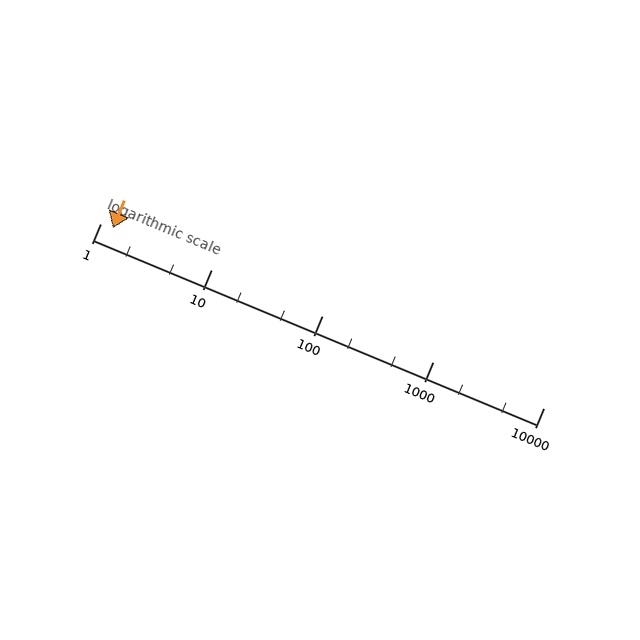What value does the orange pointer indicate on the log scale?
The pointer indicates approximately 1.3.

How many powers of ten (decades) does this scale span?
The scale spans 4 decades, from 1 to 10000.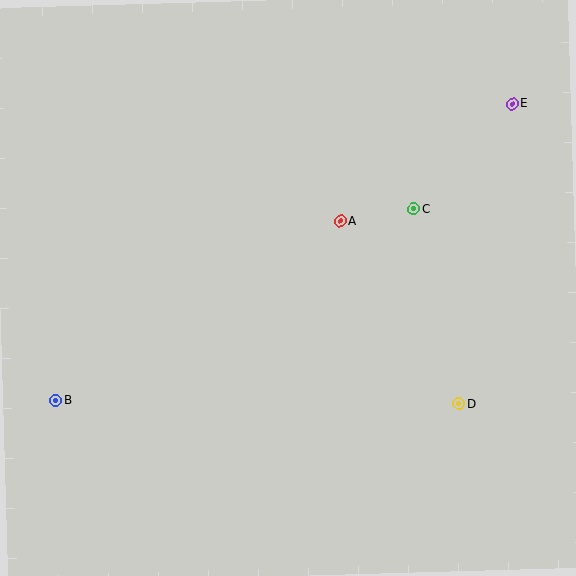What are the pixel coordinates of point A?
Point A is at (340, 221).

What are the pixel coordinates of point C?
Point C is at (414, 209).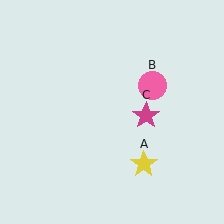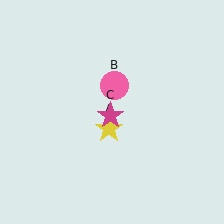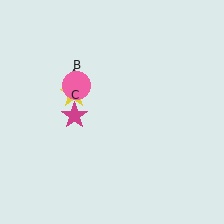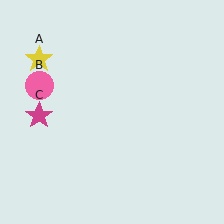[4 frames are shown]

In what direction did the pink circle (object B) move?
The pink circle (object B) moved left.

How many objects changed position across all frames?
3 objects changed position: yellow star (object A), pink circle (object B), magenta star (object C).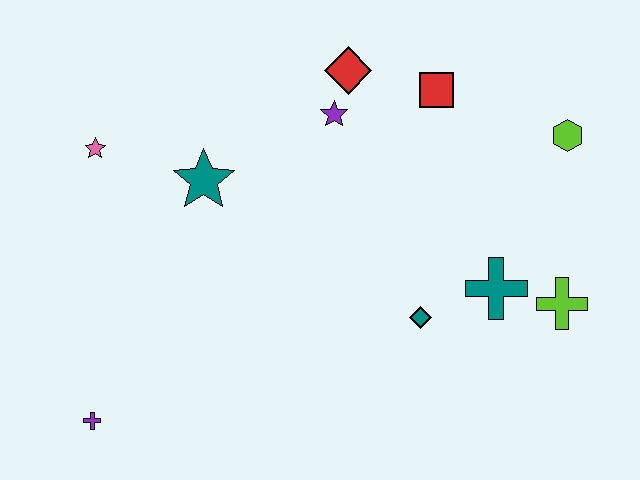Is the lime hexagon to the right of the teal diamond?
Yes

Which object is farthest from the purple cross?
The lime hexagon is farthest from the purple cross.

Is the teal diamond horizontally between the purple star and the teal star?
No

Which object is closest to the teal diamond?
The teal cross is closest to the teal diamond.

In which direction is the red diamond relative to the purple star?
The red diamond is above the purple star.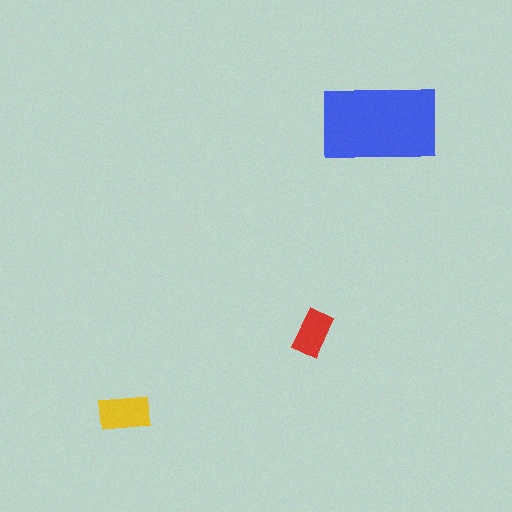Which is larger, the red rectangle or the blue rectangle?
The blue one.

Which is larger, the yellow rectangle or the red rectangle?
The yellow one.